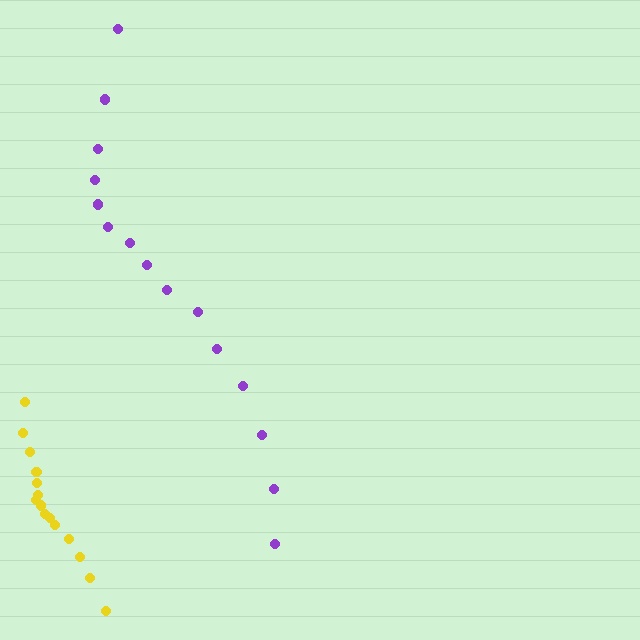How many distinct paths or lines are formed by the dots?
There are 2 distinct paths.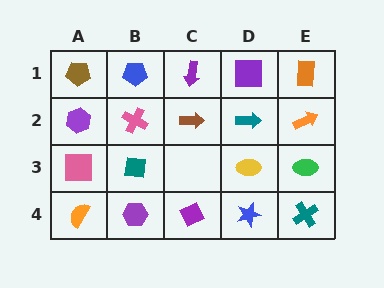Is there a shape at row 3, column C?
No, that cell is empty.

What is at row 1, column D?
A purple square.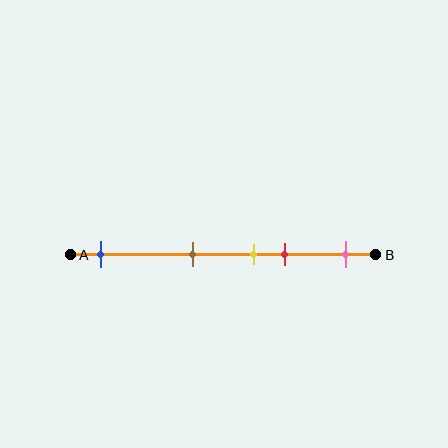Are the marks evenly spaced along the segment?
No, the marks are not evenly spaced.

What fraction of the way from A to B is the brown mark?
The brown mark is approximately 40% (0.4) of the way from A to B.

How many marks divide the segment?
There are 5 marks dividing the segment.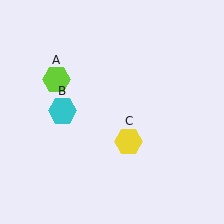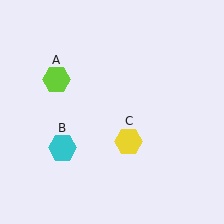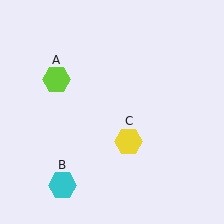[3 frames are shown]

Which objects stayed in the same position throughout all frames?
Lime hexagon (object A) and yellow hexagon (object C) remained stationary.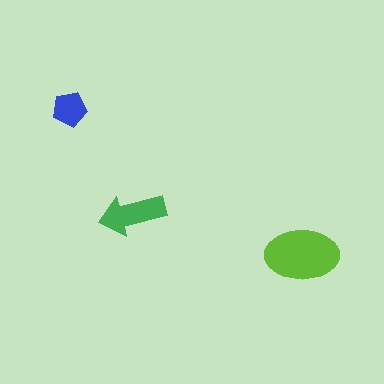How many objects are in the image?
There are 3 objects in the image.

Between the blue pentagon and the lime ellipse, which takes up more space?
The lime ellipse.